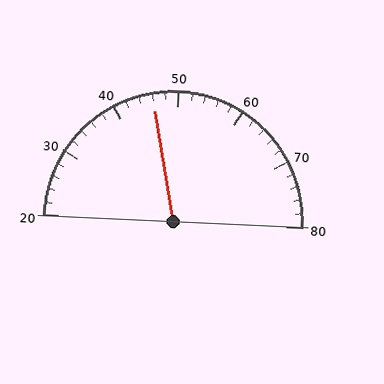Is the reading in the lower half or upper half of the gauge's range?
The reading is in the lower half of the range (20 to 80).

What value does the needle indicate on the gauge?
The needle indicates approximately 46.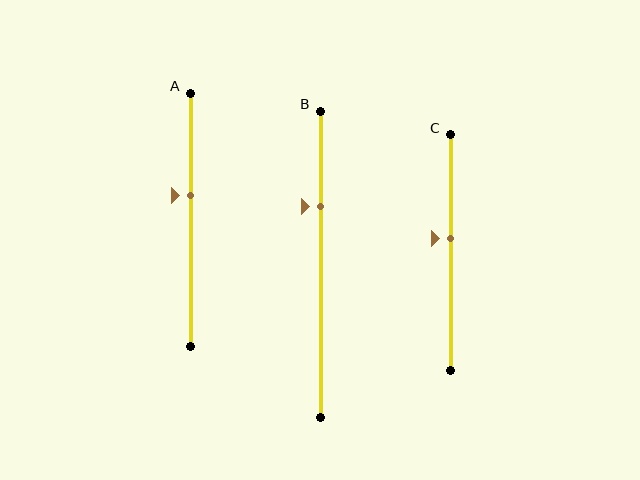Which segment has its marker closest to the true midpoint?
Segment C has its marker closest to the true midpoint.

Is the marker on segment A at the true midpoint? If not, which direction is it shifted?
No, the marker on segment A is shifted upward by about 10% of the segment length.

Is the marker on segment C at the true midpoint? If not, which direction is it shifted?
No, the marker on segment C is shifted upward by about 6% of the segment length.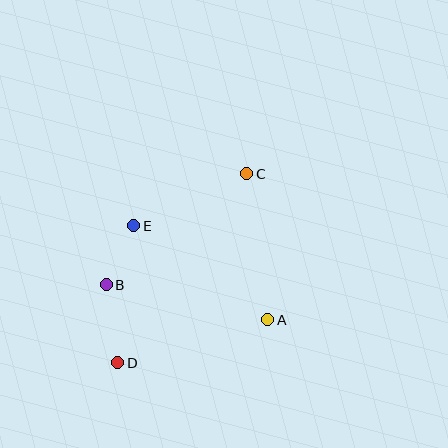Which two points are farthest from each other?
Points C and D are farthest from each other.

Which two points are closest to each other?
Points B and E are closest to each other.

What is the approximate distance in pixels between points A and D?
The distance between A and D is approximately 156 pixels.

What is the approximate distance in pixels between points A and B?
The distance between A and B is approximately 165 pixels.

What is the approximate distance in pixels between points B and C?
The distance between B and C is approximately 179 pixels.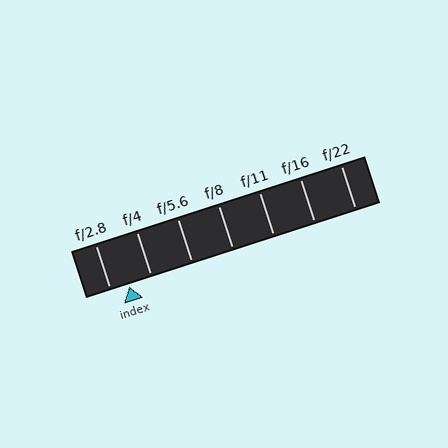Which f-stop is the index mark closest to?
The index mark is closest to f/2.8.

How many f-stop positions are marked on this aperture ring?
There are 7 f-stop positions marked.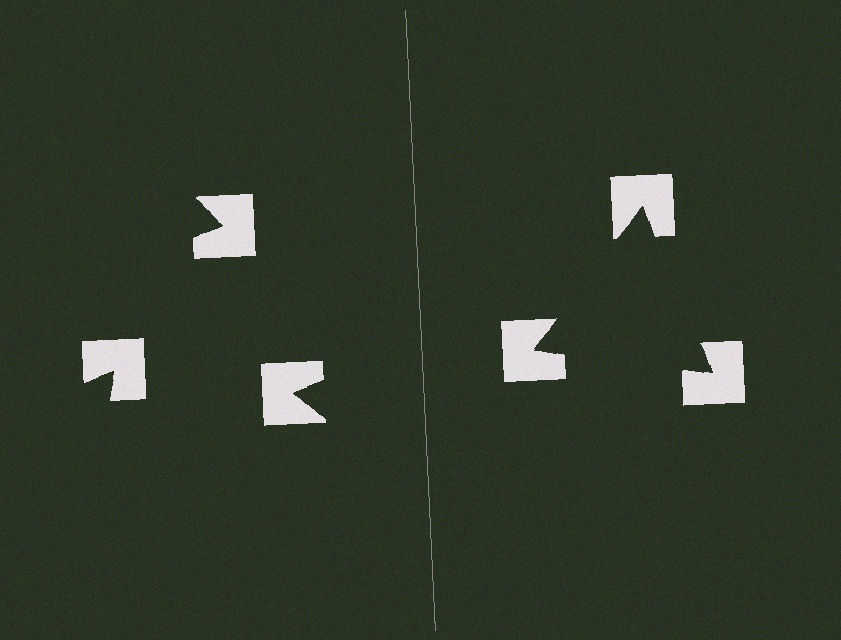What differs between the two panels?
The notched squares are positioned identically on both sides; only the wedge orientations differ. On the right they align to a triangle; on the left they are misaligned.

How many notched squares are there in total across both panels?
6 — 3 on each side.